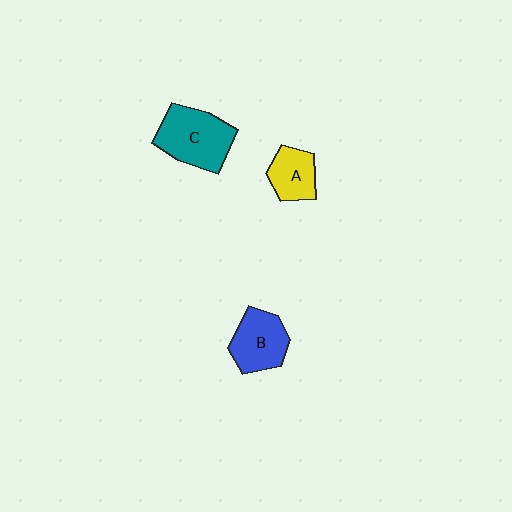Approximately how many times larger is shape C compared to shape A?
Approximately 1.7 times.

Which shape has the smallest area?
Shape A (yellow).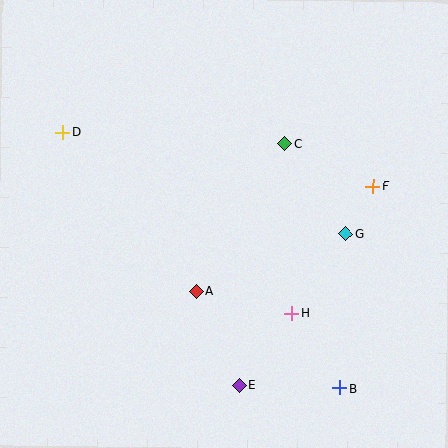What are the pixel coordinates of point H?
Point H is at (292, 313).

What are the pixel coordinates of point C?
Point C is at (285, 144).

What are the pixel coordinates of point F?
Point F is at (373, 186).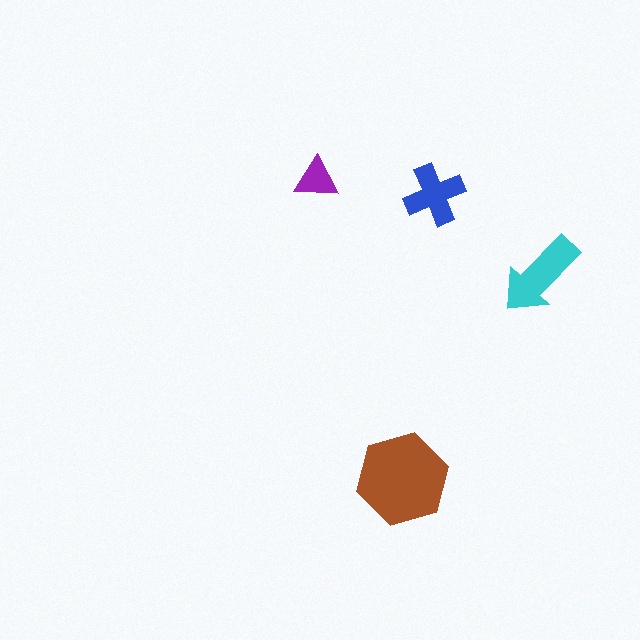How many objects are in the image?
There are 4 objects in the image.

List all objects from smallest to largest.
The purple triangle, the blue cross, the cyan arrow, the brown hexagon.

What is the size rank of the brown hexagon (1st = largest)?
1st.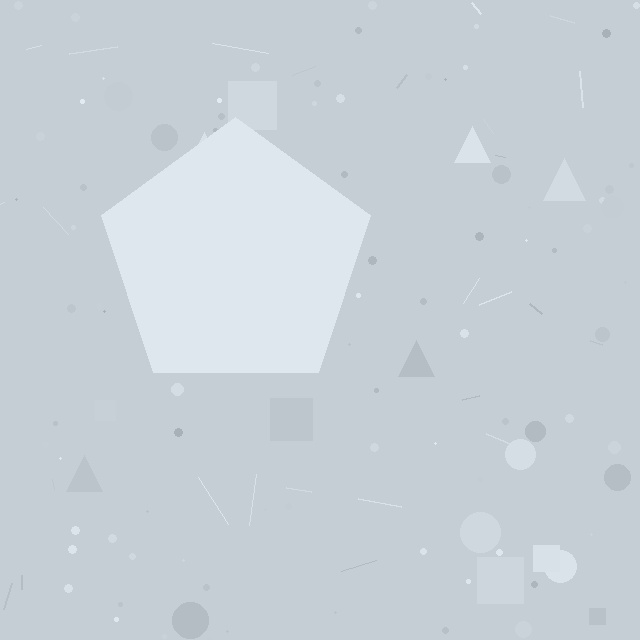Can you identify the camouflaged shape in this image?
The camouflaged shape is a pentagon.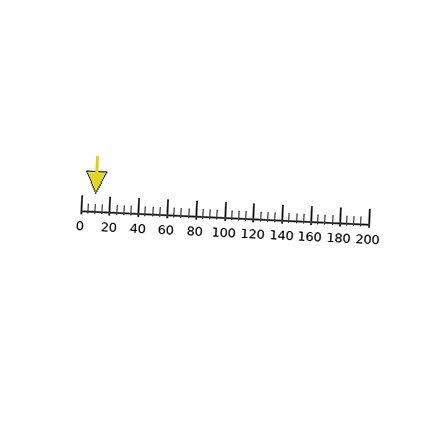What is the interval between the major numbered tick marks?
The major tick marks are spaced 20 units apart.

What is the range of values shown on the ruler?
The ruler shows values from 0 to 200.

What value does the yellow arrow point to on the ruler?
The yellow arrow points to approximately 10.